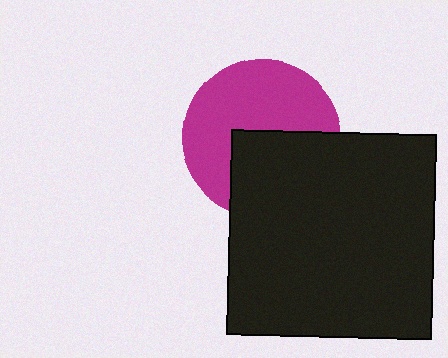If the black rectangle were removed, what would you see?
You would see the complete magenta circle.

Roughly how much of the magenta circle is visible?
About half of it is visible (roughly 58%).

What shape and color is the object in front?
The object in front is a black rectangle.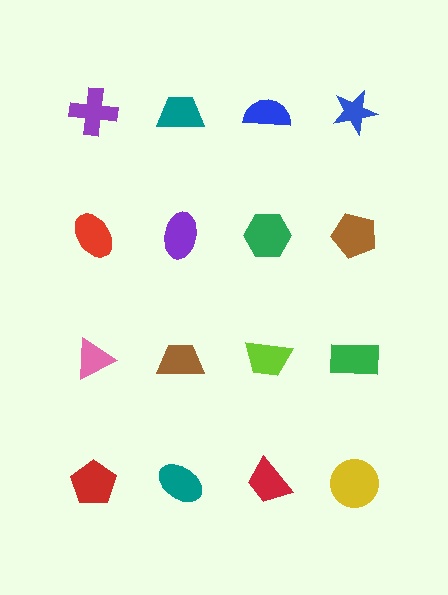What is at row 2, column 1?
A red ellipse.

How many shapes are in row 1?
4 shapes.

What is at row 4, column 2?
A teal ellipse.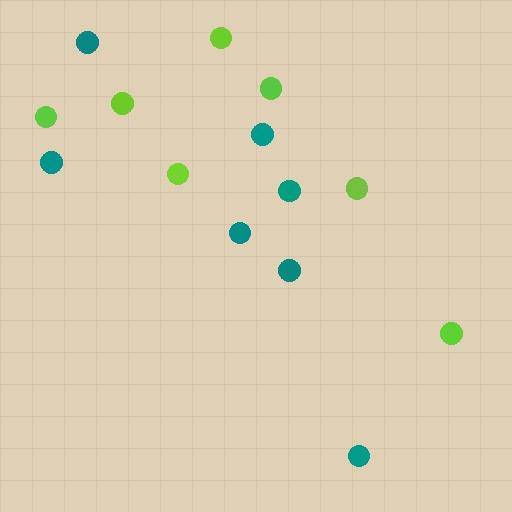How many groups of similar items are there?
There are 2 groups: one group of teal circles (7) and one group of lime circles (7).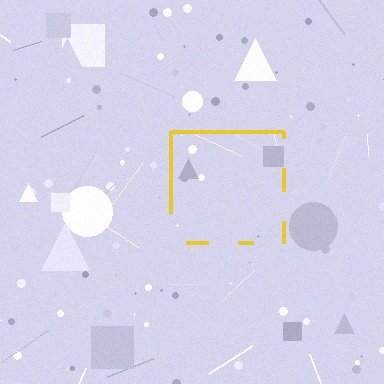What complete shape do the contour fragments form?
The contour fragments form a square.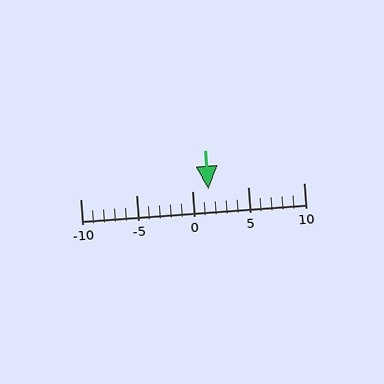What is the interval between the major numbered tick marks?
The major tick marks are spaced 5 units apart.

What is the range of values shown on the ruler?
The ruler shows values from -10 to 10.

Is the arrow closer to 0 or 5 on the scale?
The arrow is closer to 0.